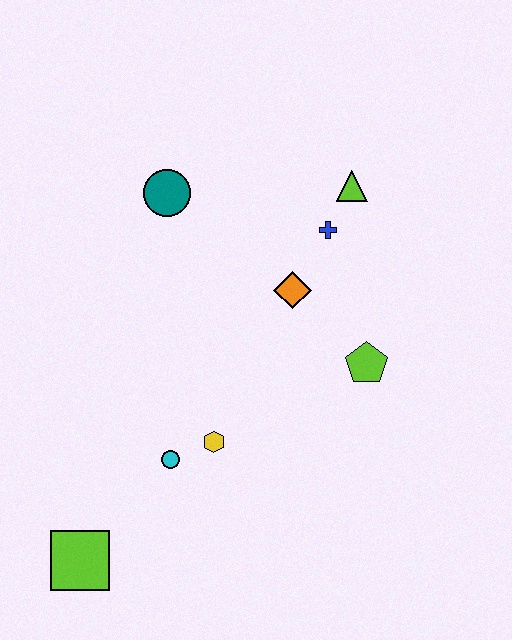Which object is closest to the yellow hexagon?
The cyan circle is closest to the yellow hexagon.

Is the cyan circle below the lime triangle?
Yes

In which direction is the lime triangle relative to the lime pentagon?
The lime triangle is above the lime pentagon.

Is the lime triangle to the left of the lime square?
No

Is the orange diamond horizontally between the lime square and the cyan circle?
No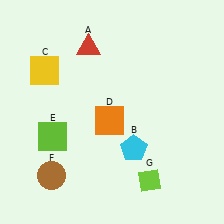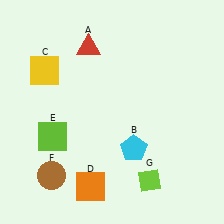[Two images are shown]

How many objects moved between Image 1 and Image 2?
1 object moved between the two images.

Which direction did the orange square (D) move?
The orange square (D) moved down.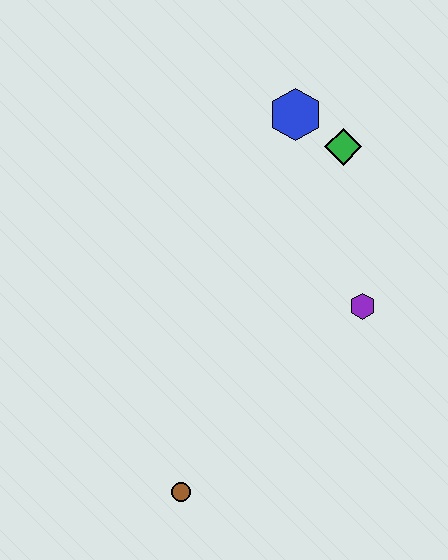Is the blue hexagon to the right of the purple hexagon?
No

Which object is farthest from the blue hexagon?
The brown circle is farthest from the blue hexagon.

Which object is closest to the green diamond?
The blue hexagon is closest to the green diamond.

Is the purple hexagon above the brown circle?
Yes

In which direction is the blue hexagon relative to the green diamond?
The blue hexagon is to the left of the green diamond.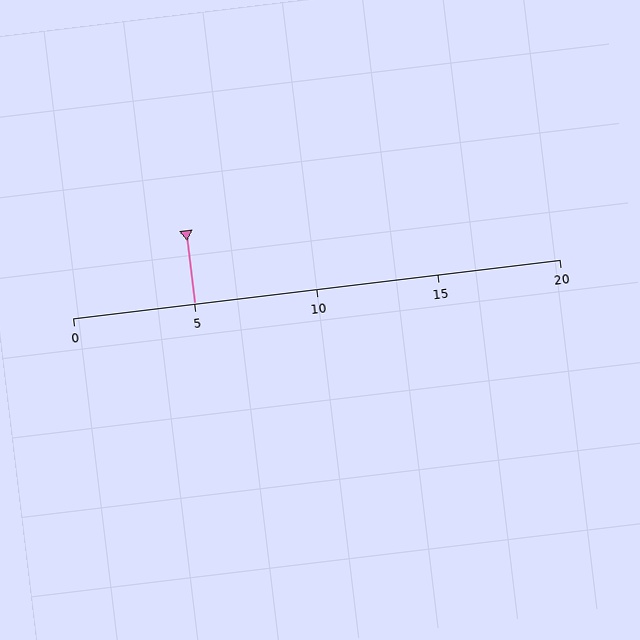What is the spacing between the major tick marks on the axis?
The major ticks are spaced 5 apart.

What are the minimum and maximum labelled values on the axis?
The axis runs from 0 to 20.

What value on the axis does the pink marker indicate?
The marker indicates approximately 5.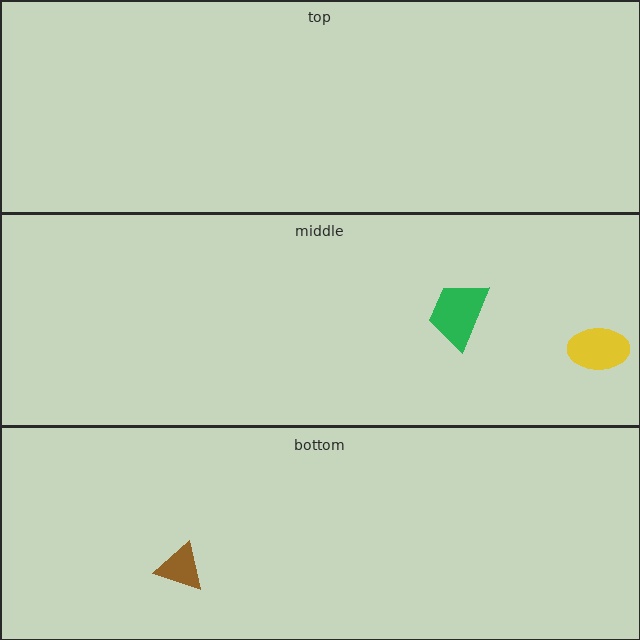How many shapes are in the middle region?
2.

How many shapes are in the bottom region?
1.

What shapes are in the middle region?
The green trapezoid, the yellow ellipse.